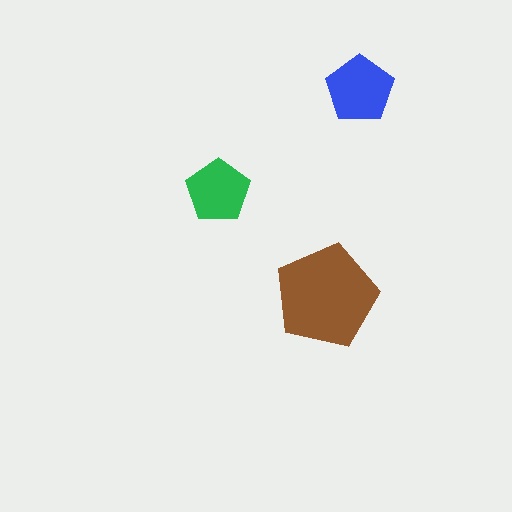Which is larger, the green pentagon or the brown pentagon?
The brown one.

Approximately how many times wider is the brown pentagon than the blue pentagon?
About 1.5 times wider.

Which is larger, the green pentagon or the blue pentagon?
The blue one.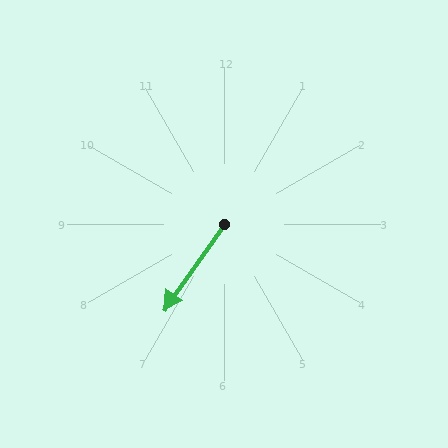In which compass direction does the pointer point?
Southwest.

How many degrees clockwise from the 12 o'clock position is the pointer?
Approximately 215 degrees.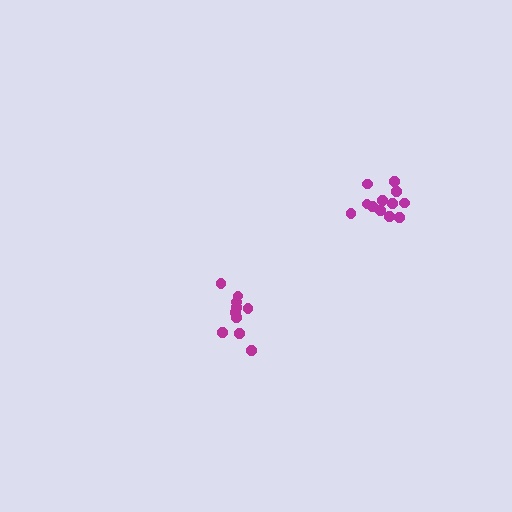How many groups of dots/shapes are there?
There are 2 groups.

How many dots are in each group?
Group 1: 12 dots, Group 2: 10 dots (22 total).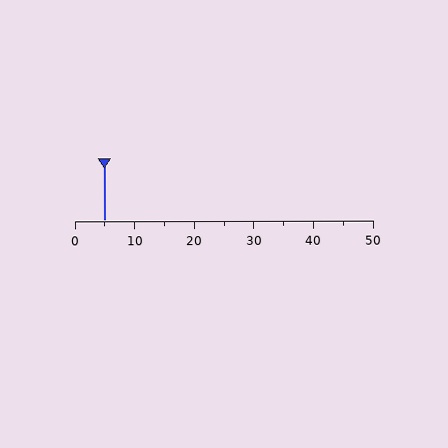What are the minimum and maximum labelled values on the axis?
The axis runs from 0 to 50.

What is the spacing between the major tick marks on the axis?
The major ticks are spaced 10 apart.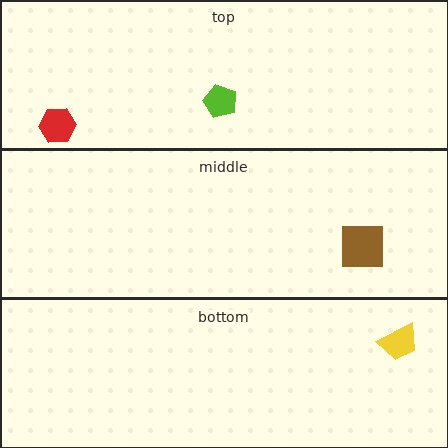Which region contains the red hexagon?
The top region.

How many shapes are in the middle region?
1.